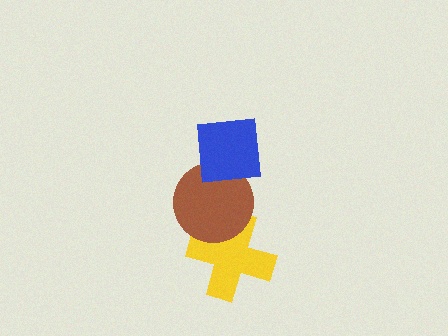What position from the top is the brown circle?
The brown circle is 2nd from the top.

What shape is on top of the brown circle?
The blue square is on top of the brown circle.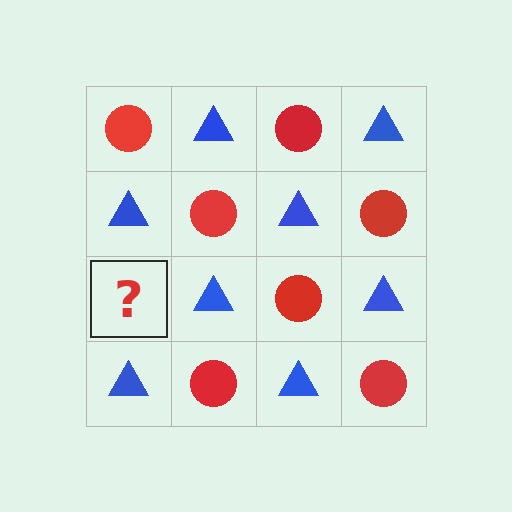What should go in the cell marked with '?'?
The missing cell should contain a red circle.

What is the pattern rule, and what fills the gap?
The rule is that it alternates red circle and blue triangle in a checkerboard pattern. The gap should be filled with a red circle.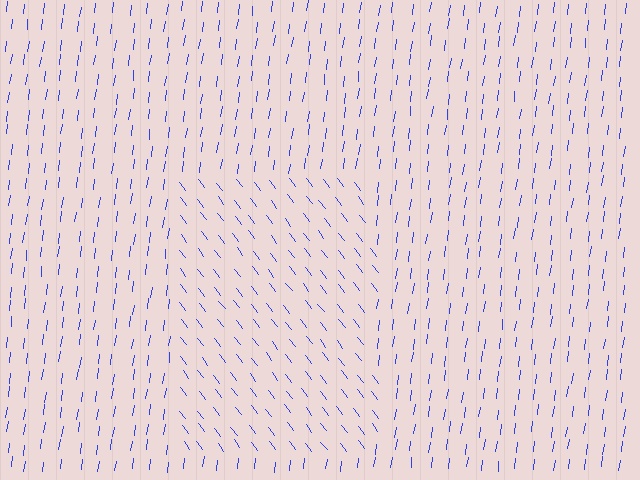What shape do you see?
I see a rectangle.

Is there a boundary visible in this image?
Yes, there is a texture boundary formed by a change in line orientation.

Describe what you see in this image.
The image is filled with small blue line segments. A rectangle region in the image has lines oriented differently from the surrounding lines, creating a visible texture boundary.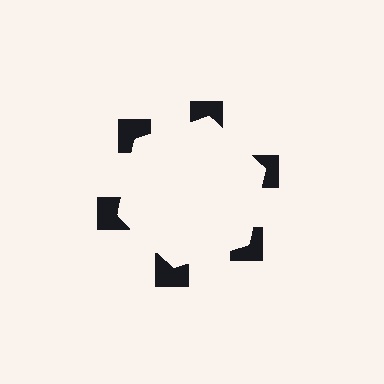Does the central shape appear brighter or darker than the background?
It typically appears slightly brighter than the background, even though no actual brightness change is drawn.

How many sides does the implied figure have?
6 sides.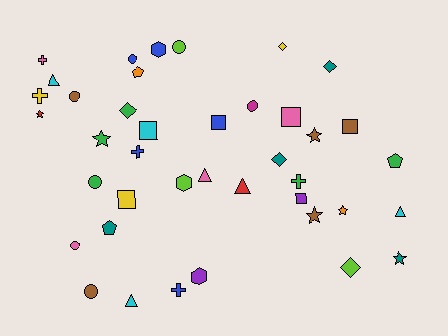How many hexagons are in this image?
There are 3 hexagons.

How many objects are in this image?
There are 40 objects.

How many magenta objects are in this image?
There is 1 magenta object.